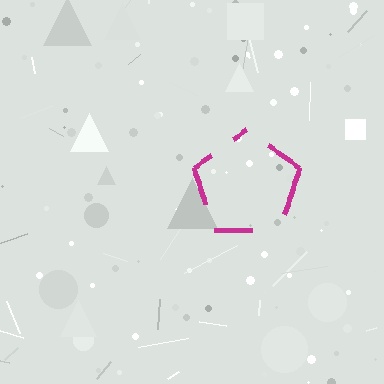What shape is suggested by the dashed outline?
The dashed outline suggests a pentagon.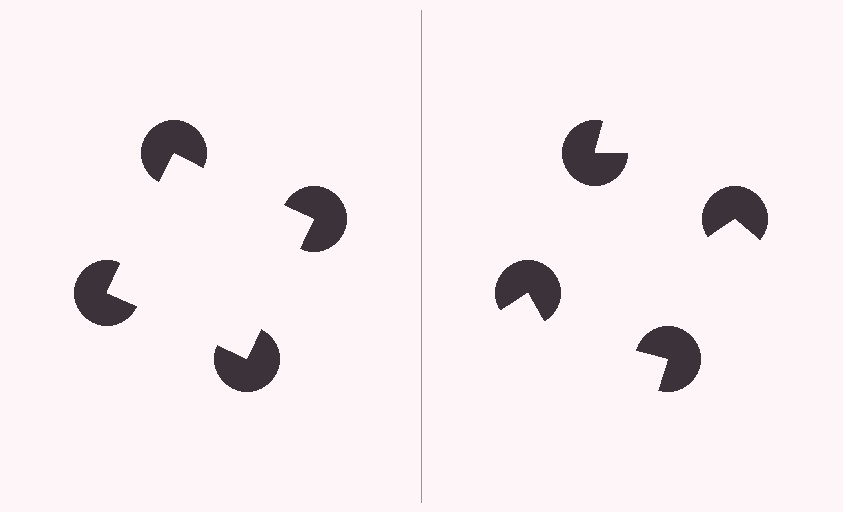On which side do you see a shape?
An illusory square appears on the left side. On the right side the wedge cuts are rotated, so no coherent shape forms.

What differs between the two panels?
The pac-man discs are positioned identically on both sides; only the wedge orientations differ. On the left they align to a square; on the right they are misaligned.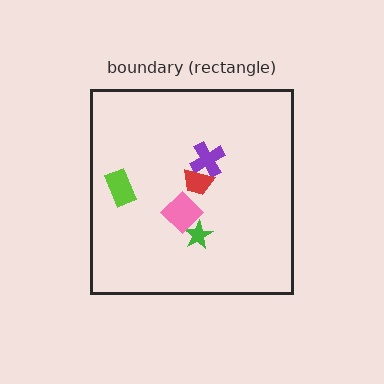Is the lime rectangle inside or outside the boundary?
Inside.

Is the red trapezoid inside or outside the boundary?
Inside.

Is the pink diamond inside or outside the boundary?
Inside.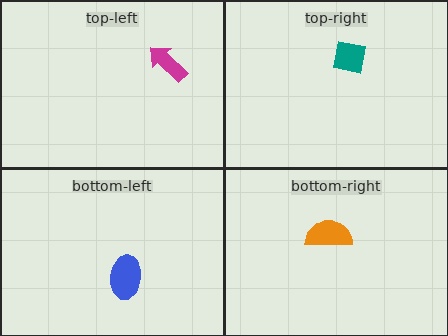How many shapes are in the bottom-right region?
1.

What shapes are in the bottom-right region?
The orange semicircle.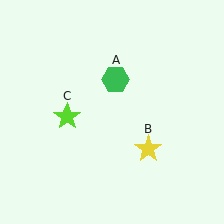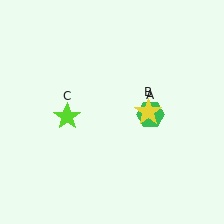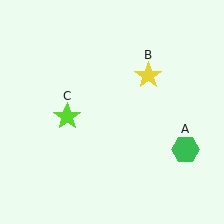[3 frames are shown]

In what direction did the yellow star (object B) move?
The yellow star (object B) moved up.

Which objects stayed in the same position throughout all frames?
Lime star (object C) remained stationary.